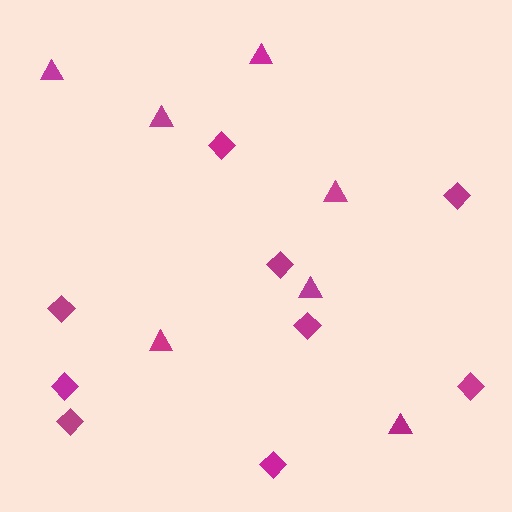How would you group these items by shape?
There are 2 groups: one group of triangles (7) and one group of diamonds (9).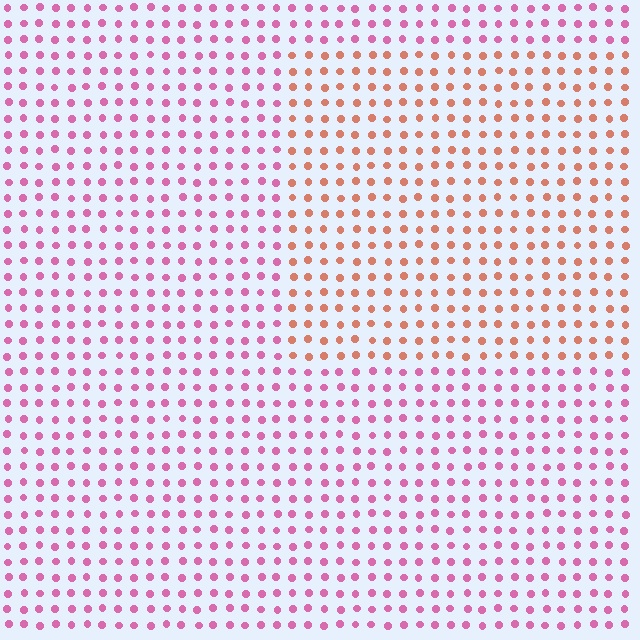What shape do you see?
I see a rectangle.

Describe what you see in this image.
The image is filled with small pink elements in a uniform arrangement. A rectangle-shaped region is visible where the elements are tinted to a slightly different hue, forming a subtle color boundary.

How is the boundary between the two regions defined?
The boundary is defined purely by a slight shift in hue (about 47 degrees). Spacing, size, and orientation are identical on both sides.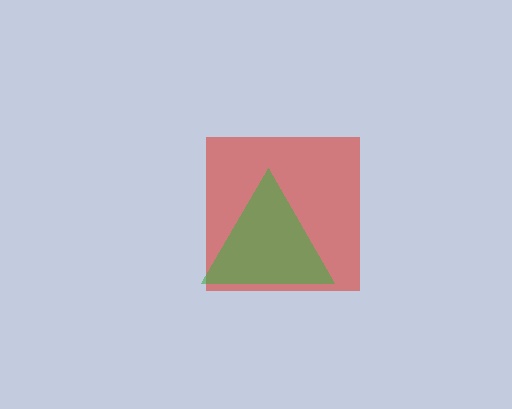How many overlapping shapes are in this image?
There are 2 overlapping shapes in the image.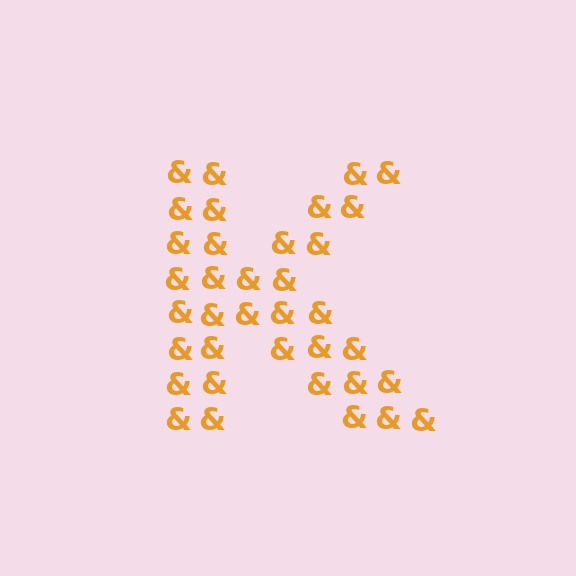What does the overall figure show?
The overall figure shows the letter K.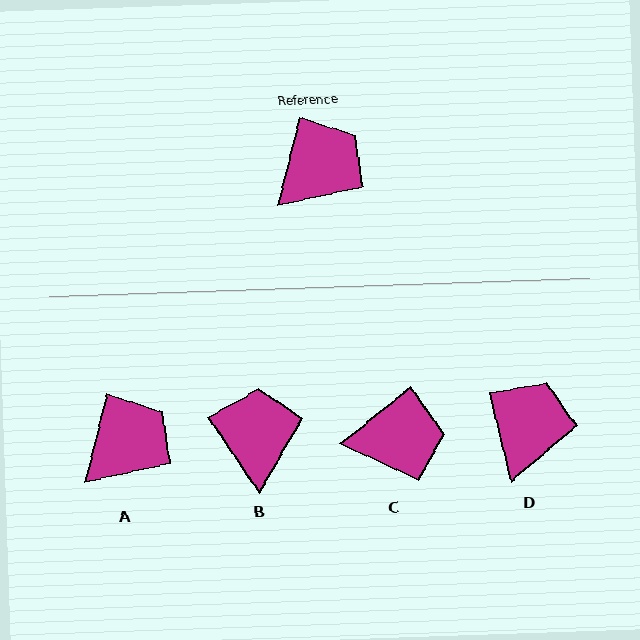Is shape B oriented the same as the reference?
No, it is off by about 48 degrees.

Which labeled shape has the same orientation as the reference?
A.